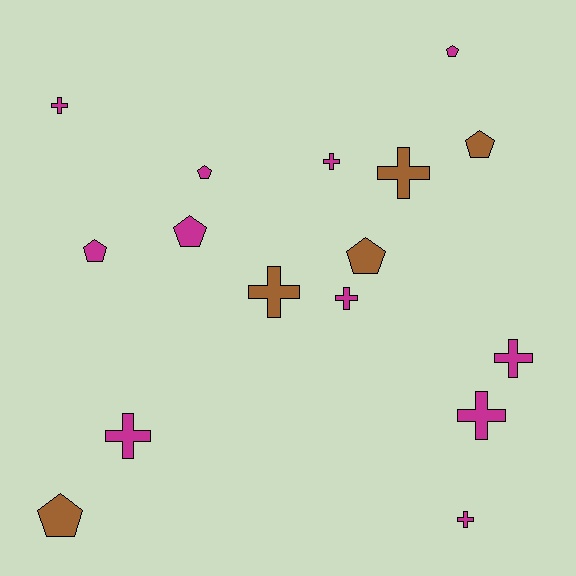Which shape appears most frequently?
Cross, with 9 objects.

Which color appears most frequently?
Magenta, with 11 objects.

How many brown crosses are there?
There are 2 brown crosses.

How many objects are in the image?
There are 16 objects.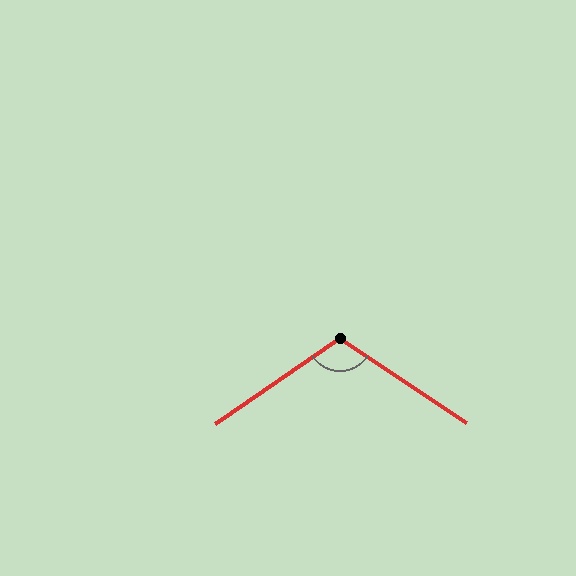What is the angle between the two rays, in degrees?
Approximately 112 degrees.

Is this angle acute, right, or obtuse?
It is obtuse.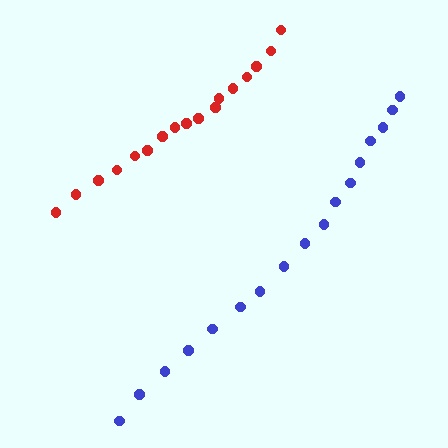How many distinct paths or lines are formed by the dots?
There are 2 distinct paths.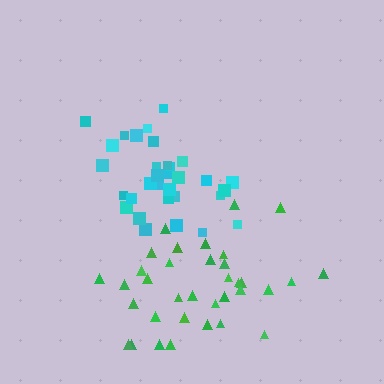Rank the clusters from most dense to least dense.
green, cyan.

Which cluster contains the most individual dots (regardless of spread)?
Green (35).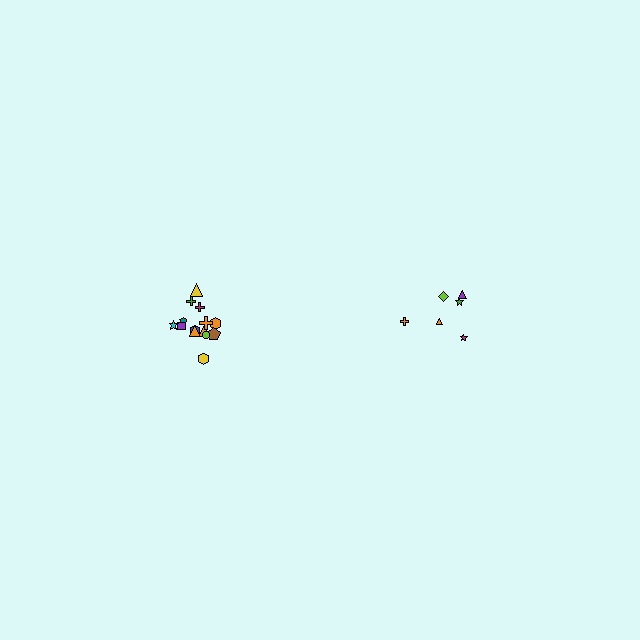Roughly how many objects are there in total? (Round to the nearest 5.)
Roughly 20 objects in total.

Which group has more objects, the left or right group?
The left group.